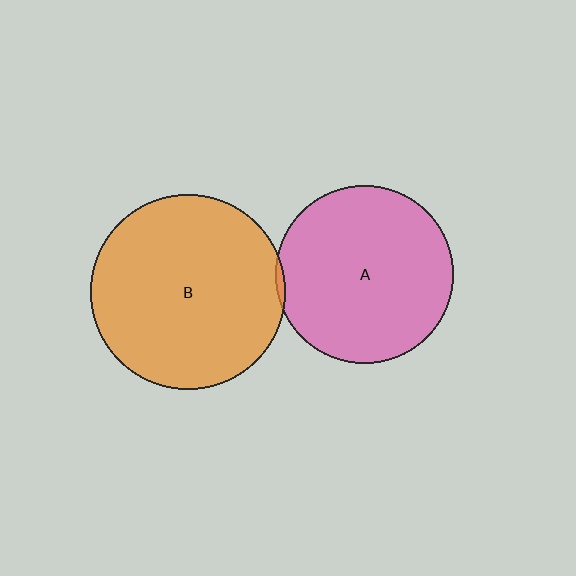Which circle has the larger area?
Circle B (orange).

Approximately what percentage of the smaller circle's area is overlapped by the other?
Approximately 5%.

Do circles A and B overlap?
Yes.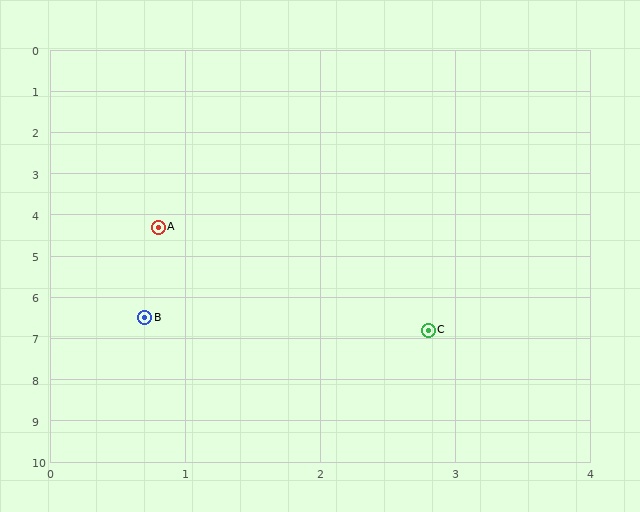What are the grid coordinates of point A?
Point A is at approximately (0.8, 4.3).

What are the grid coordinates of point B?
Point B is at approximately (0.7, 6.5).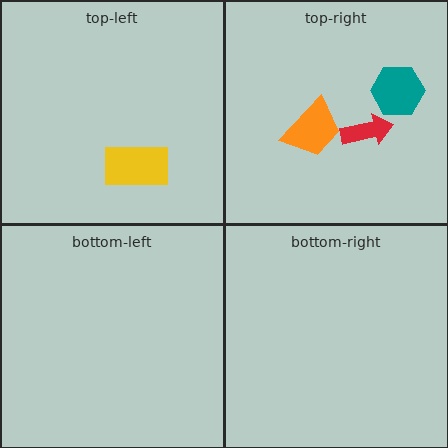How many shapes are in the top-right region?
3.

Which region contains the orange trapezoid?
The top-right region.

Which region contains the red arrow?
The top-right region.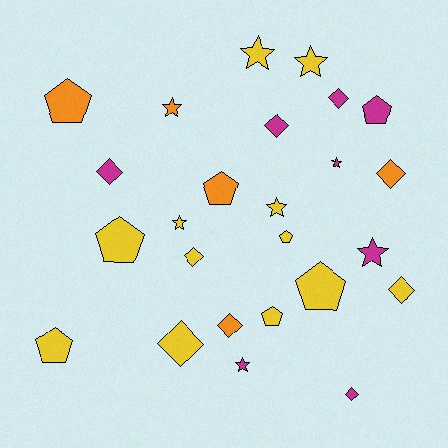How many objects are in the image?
There are 25 objects.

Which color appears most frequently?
Yellow, with 12 objects.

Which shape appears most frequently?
Diamond, with 9 objects.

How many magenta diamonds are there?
There are 4 magenta diamonds.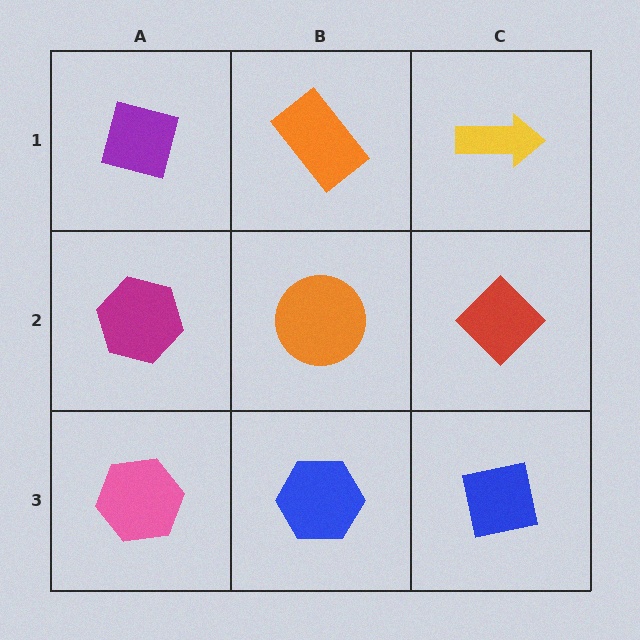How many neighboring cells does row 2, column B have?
4.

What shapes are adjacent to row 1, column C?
A red diamond (row 2, column C), an orange rectangle (row 1, column B).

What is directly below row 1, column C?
A red diamond.